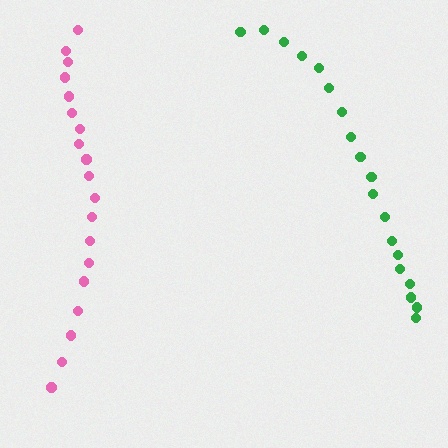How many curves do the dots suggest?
There are 2 distinct paths.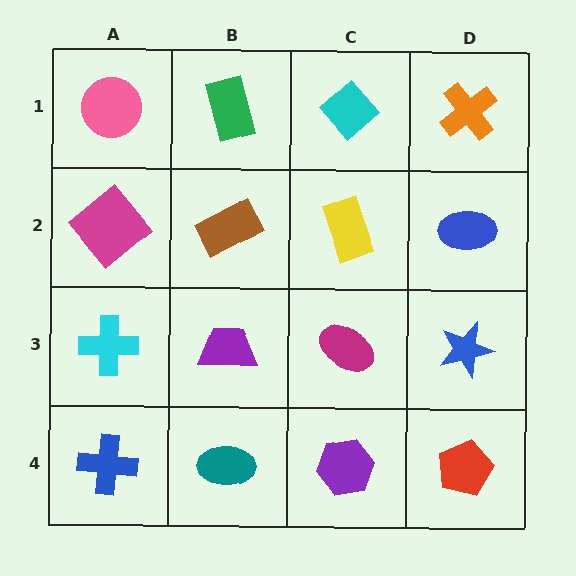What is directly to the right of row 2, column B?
A yellow rectangle.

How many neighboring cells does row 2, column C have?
4.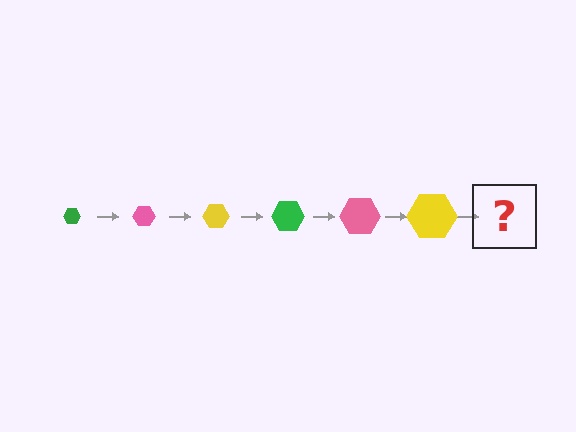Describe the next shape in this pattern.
It should be a green hexagon, larger than the previous one.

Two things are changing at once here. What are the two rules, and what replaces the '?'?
The two rules are that the hexagon grows larger each step and the color cycles through green, pink, and yellow. The '?' should be a green hexagon, larger than the previous one.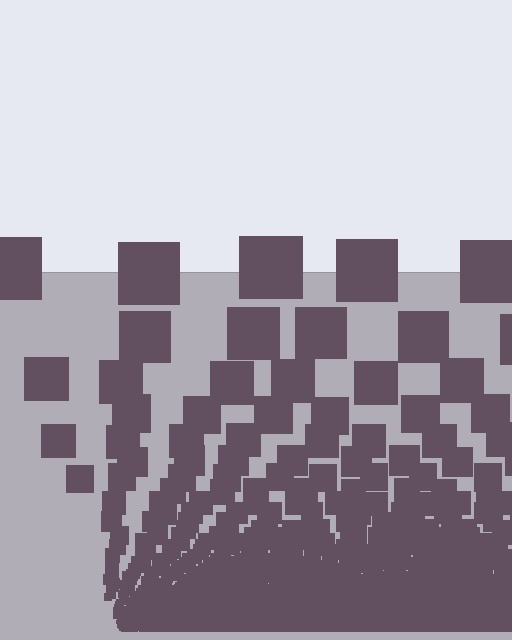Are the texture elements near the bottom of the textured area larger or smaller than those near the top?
Smaller. The gradient is inverted — elements near the bottom are smaller and denser.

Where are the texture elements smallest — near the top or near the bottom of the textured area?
Near the bottom.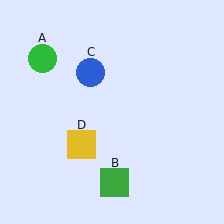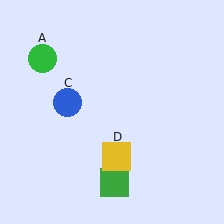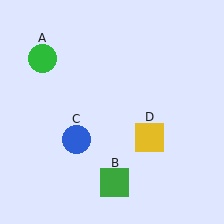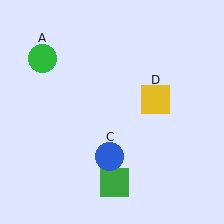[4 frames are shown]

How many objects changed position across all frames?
2 objects changed position: blue circle (object C), yellow square (object D).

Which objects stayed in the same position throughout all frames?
Green circle (object A) and green square (object B) remained stationary.